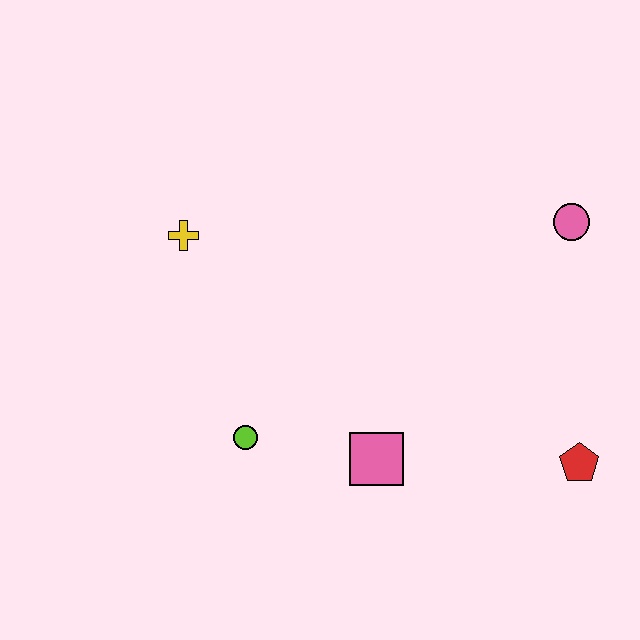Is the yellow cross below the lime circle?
No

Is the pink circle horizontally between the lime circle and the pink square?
No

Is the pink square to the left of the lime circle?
No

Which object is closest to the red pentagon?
The pink square is closest to the red pentagon.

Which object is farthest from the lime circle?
The pink circle is farthest from the lime circle.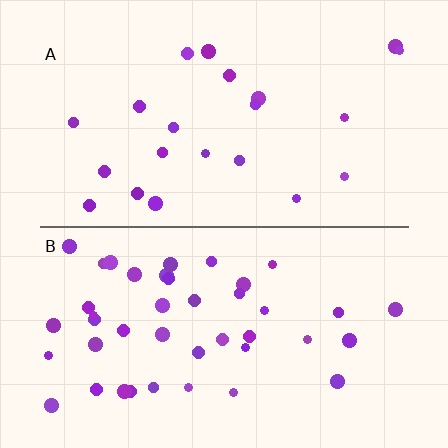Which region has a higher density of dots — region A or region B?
B (the bottom).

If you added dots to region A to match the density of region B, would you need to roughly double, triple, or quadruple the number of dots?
Approximately double.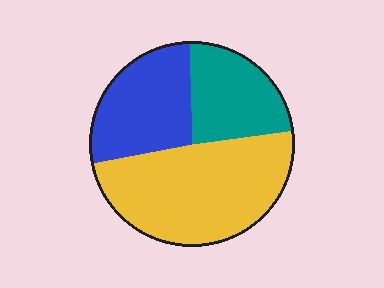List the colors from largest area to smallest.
From largest to smallest: yellow, blue, teal.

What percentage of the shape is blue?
Blue takes up about one quarter (1/4) of the shape.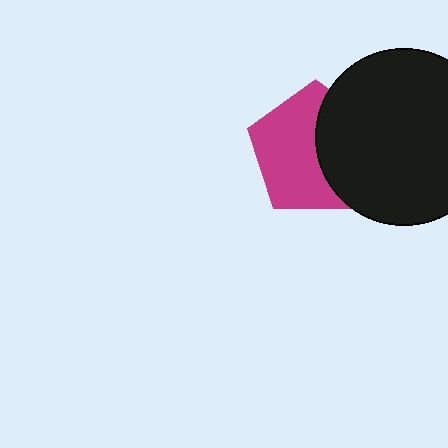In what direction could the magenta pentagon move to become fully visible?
The magenta pentagon could move left. That would shift it out from behind the black circle entirely.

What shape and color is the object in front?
The object in front is a black circle.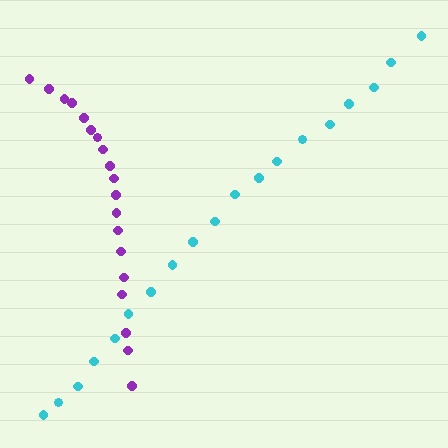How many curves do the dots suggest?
There are 2 distinct paths.